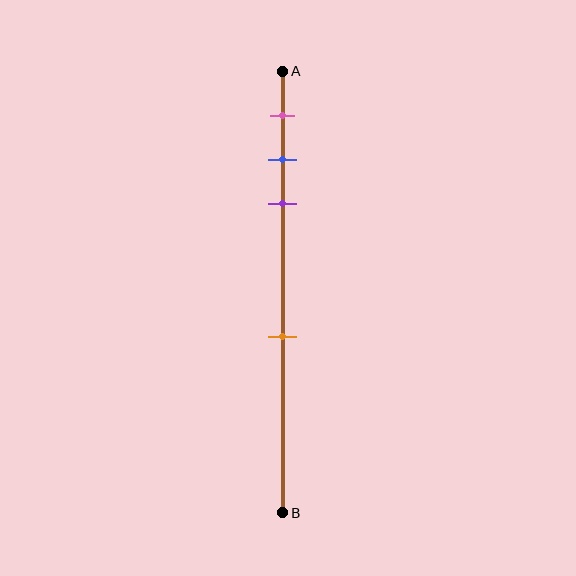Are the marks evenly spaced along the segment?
No, the marks are not evenly spaced.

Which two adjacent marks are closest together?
The blue and purple marks are the closest adjacent pair.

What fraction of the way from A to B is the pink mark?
The pink mark is approximately 10% (0.1) of the way from A to B.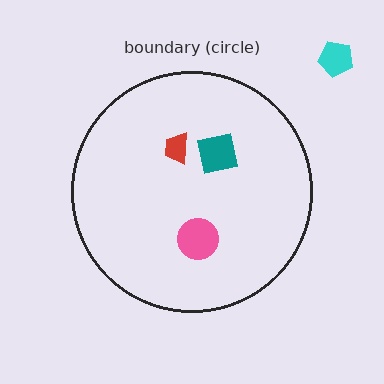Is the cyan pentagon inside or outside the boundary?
Outside.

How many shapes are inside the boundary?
3 inside, 1 outside.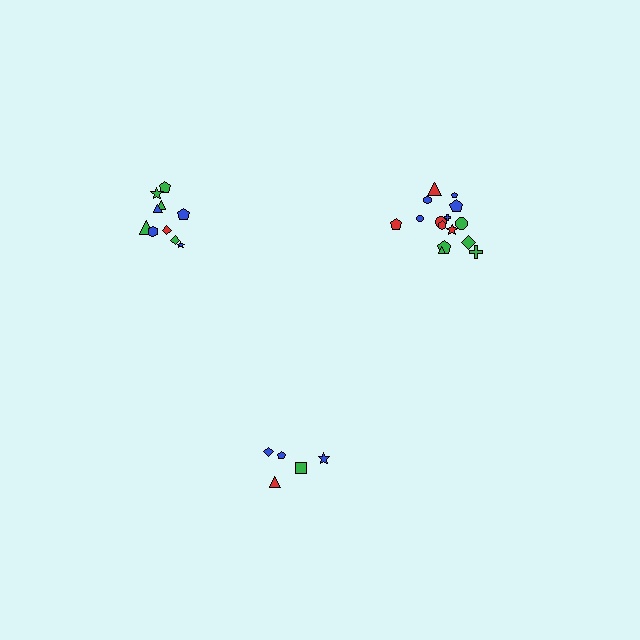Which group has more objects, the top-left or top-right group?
The top-right group.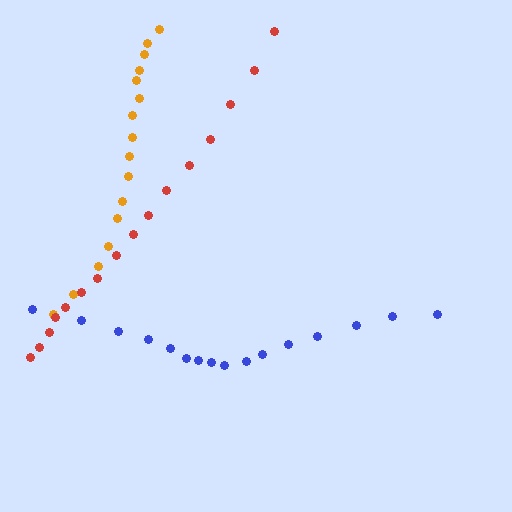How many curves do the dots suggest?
There are 3 distinct paths.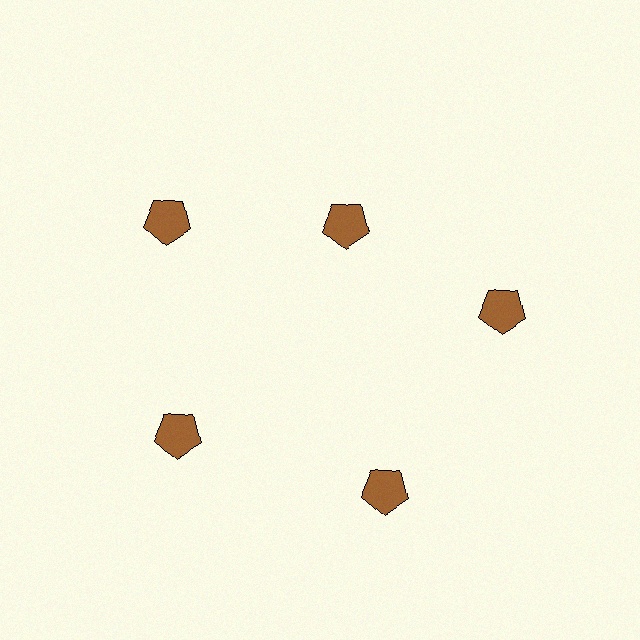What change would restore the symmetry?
The symmetry would be restored by moving it outward, back onto the ring so that all 5 pentagons sit at equal angles and equal distance from the center.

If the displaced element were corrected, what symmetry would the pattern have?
It would have 5-fold rotational symmetry — the pattern would map onto itself every 72 degrees.